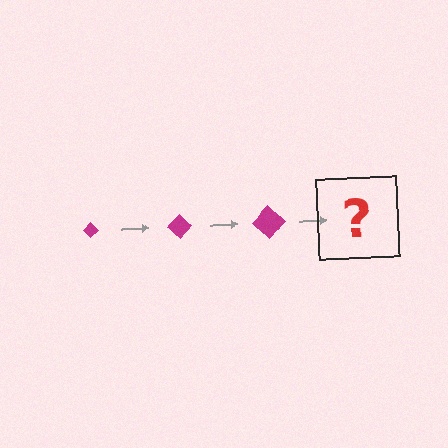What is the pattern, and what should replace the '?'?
The pattern is that the diamond gets progressively larger each step. The '?' should be a magenta diamond, larger than the previous one.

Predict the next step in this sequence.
The next step is a magenta diamond, larger than the previous one.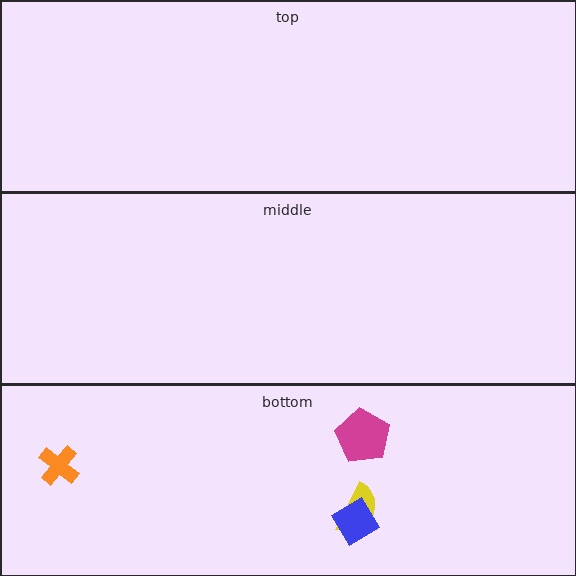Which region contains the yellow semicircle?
The bottom region.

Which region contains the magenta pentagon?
The bottom region.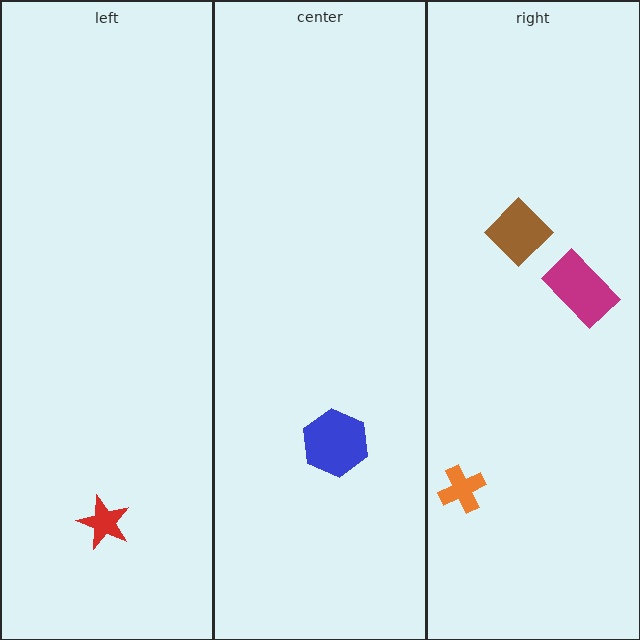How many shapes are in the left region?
1.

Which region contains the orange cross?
The right region.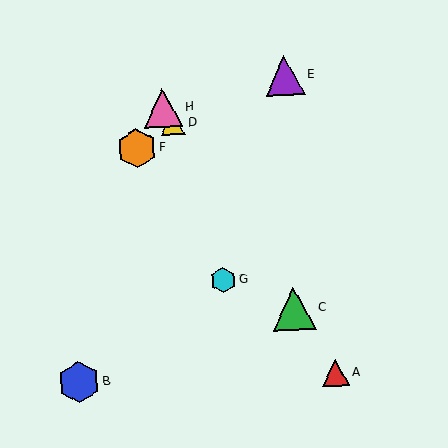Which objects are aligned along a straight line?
Objects A, C, D, H are aligned along a straight line.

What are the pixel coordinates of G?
Object G is at (223, 280).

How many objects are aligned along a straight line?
4 objects (A, C, D, H) are aligned along a straight line.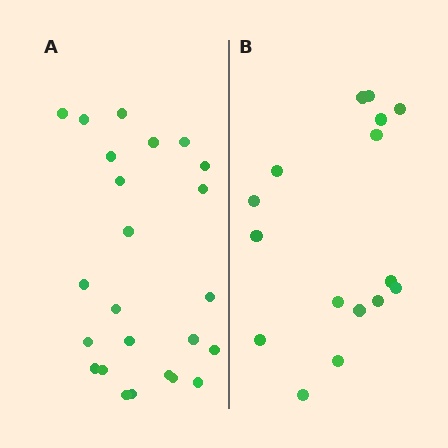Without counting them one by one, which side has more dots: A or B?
Region A (the left region) has more dots.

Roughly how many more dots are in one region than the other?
Region A has roughly 8 or so more dots than region B.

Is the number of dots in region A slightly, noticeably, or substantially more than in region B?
Region A has substantially more. The ratio is roughly 1.5 to 1.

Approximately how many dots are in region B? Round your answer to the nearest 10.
About 20 dots. (The exact count is 16, which rounds to 20.)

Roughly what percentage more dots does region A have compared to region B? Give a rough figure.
About 50% more.